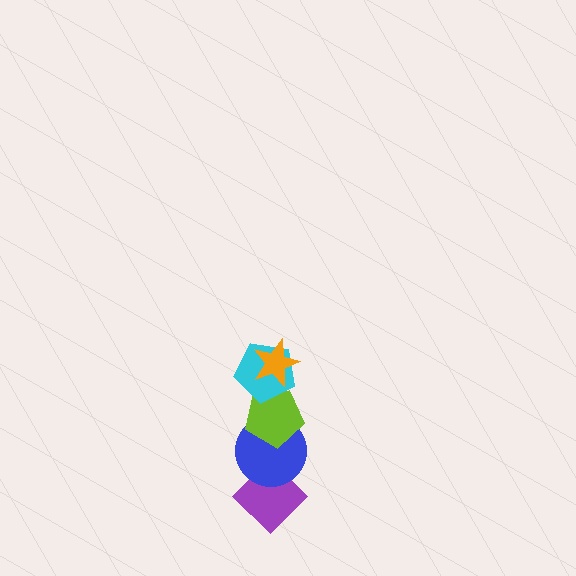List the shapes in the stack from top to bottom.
From top to bottom: the orange star, the cyan pentagon, the lime pentagon, the blue circle, the purple diamond.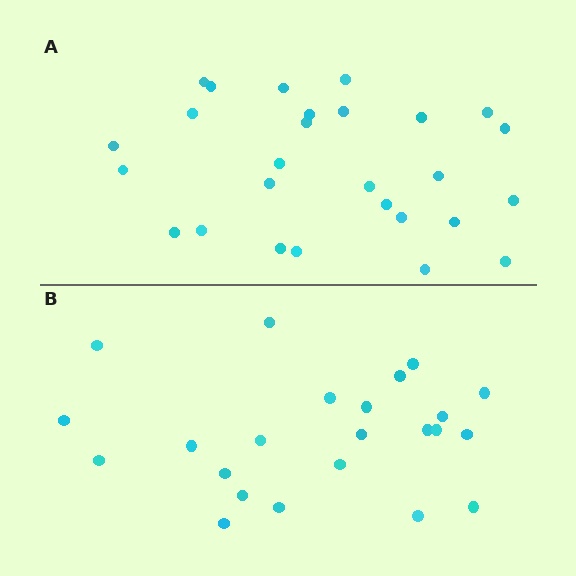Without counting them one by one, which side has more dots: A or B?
Region A (the top region) has more dots.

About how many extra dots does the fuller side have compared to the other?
Region A has about 4 more dots than region B.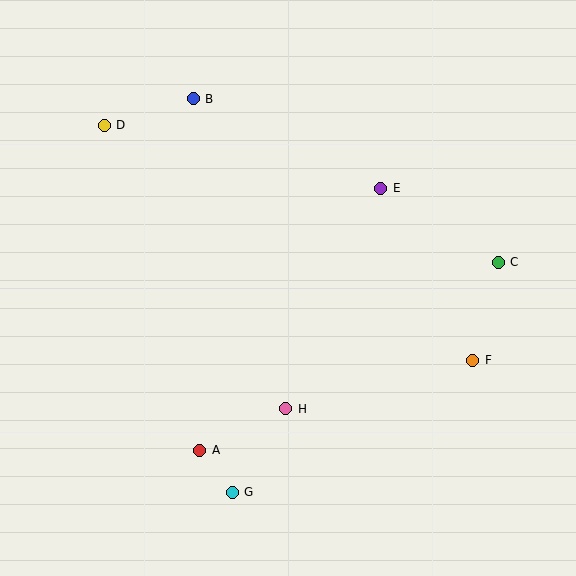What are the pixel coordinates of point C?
Point C is at (498, 262).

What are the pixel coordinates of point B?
Point B is at (193, 99).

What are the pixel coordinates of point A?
Point A is at (200, 450).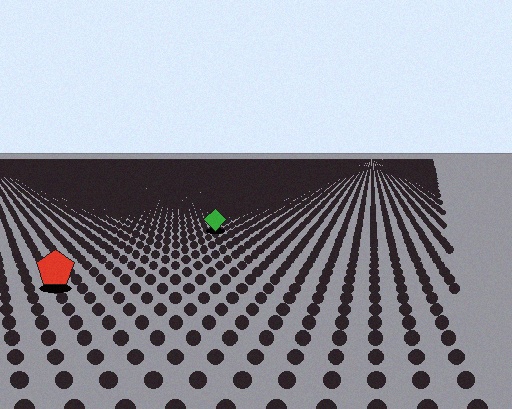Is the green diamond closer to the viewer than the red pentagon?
No. The red pentagon is closer — you can tell from the texture gradient: the ground texture is coarser near it.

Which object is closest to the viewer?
The red pentagon is closest. The texture marks near it are larger and more spread out.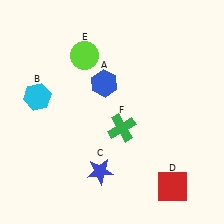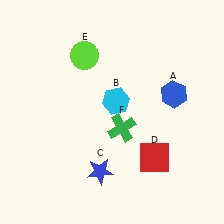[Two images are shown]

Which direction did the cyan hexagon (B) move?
The cyan hexagon (B) moved right.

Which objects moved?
The objects that moved are: the blue hexagon (A), the cyan hexagon (B), the red square (D).